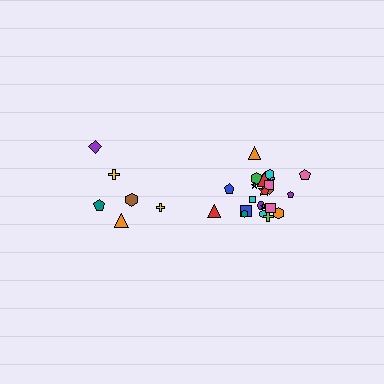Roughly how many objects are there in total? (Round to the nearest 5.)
Roughly 30 objects in total.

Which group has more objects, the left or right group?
The right group.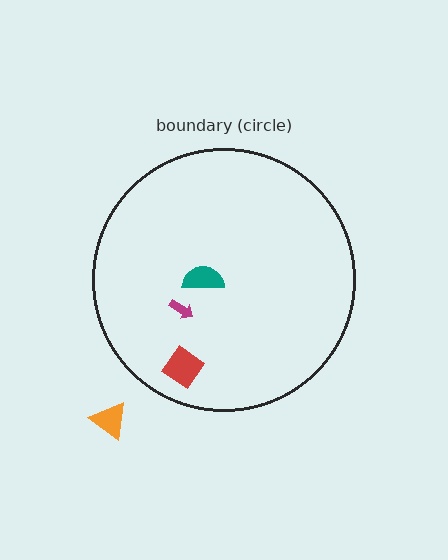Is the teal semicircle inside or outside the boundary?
Inside.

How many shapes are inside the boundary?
3 inside, 1 outside.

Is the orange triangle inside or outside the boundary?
Outside.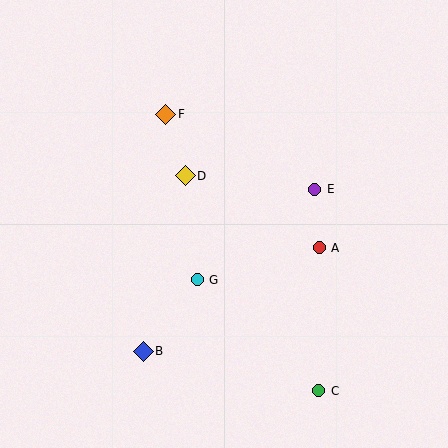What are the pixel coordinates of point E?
Point E is at (315, 189).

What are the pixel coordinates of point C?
Point C is at (319, 391).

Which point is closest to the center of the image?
Point D at (185, 176) is closest to the center.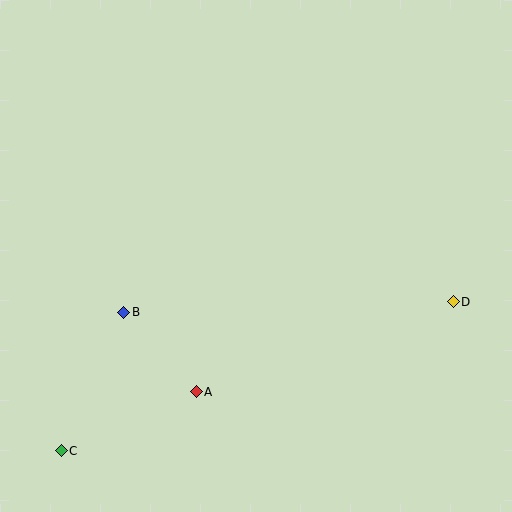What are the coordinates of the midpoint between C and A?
The midpoint between C and A is at (129, 421).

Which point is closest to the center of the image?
Point B at (124, 312) is closest to the center.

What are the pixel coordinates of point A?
Point A is at (196, 392).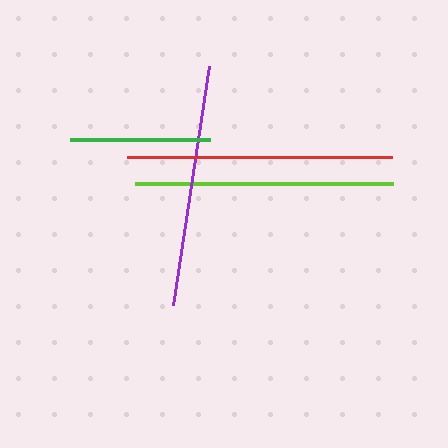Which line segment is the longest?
The red line is the longest at approximately 264 pixels.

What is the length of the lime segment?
The lime segment is approximately 258 pixels long.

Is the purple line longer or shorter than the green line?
The purple line is longer than the green line.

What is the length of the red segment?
The red segment is approximately 264 pixels long.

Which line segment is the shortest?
The green line is the shortest at approximately 140 pixels.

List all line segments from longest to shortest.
From longest to shortest: red, lime, purple, green.